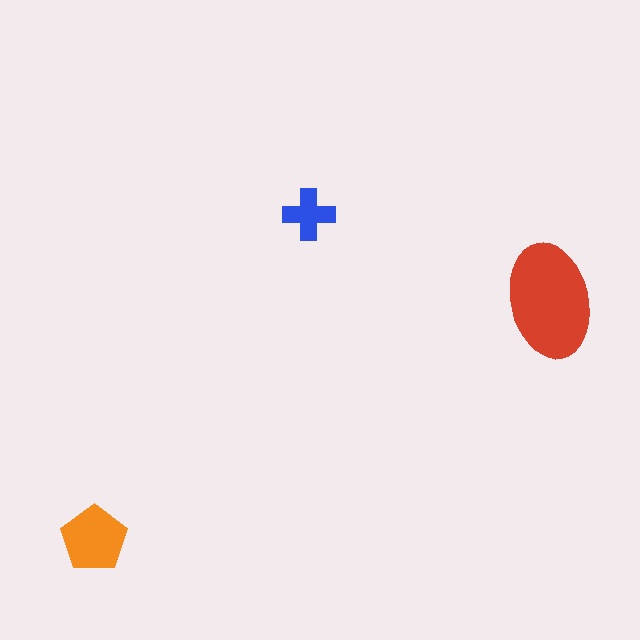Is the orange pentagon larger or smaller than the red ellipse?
Smaller.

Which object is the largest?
The red ellipse.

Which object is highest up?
The blue cross is topmost.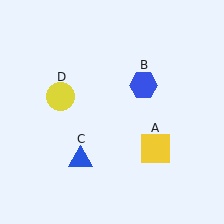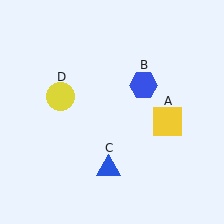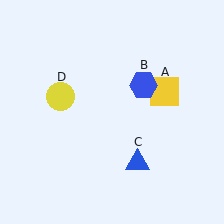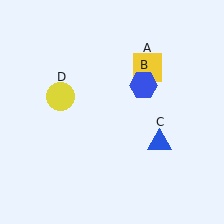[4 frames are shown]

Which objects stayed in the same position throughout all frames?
Blue hexagon (object B) and yellow circle (object D) remained stationary.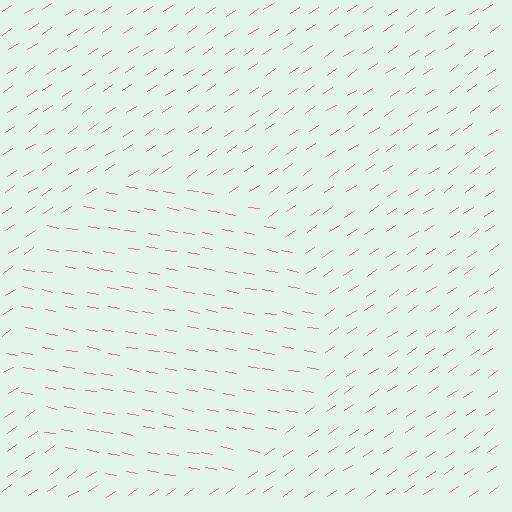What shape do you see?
I see a circle.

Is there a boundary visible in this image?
Yes, there is a texture boundary formed by a change in line orientation.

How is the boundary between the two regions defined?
The boundary is defined purely by a change in line orientation (approximately 45 degrees difference). All lines are the same color and thickness.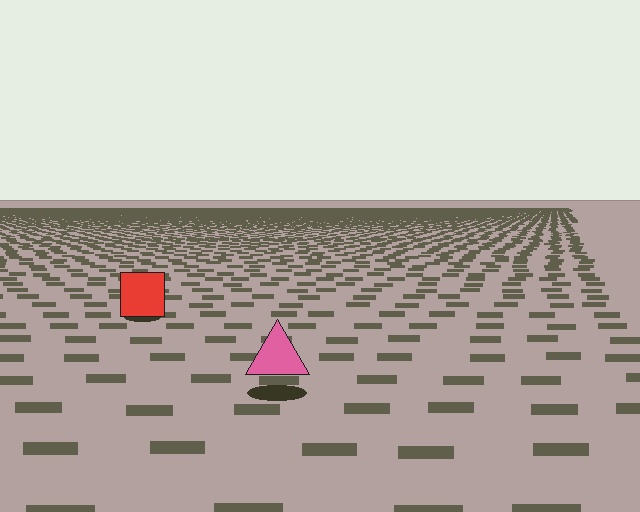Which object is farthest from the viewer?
The red square is farthest from the viewer. It appears smaller and the ground texture around it is denser.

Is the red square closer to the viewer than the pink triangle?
No. The pink triangle is closer — you can tell from the texture gradient: the ground texture is coarser near it.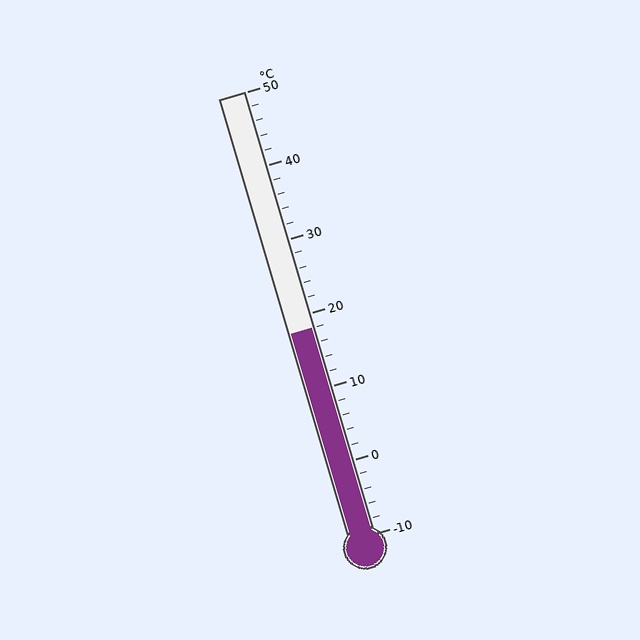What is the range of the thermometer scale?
The thermometer scale ranges from -10°C to 50°C.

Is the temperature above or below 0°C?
The temperature is above 0°C.